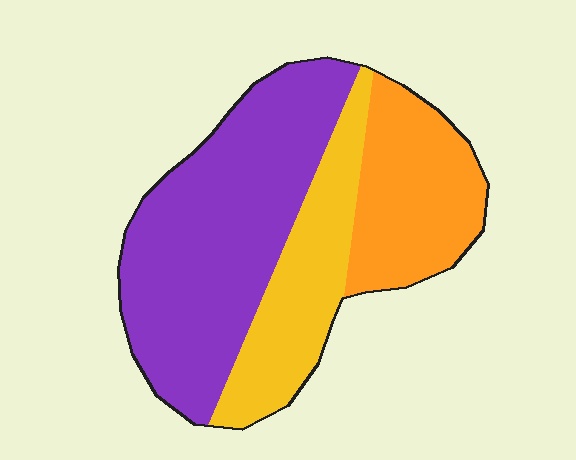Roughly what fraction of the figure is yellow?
Yellow takes up about one quarter (1/4) of the figure.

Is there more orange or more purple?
Purple.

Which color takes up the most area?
Purple, at roughly 50%.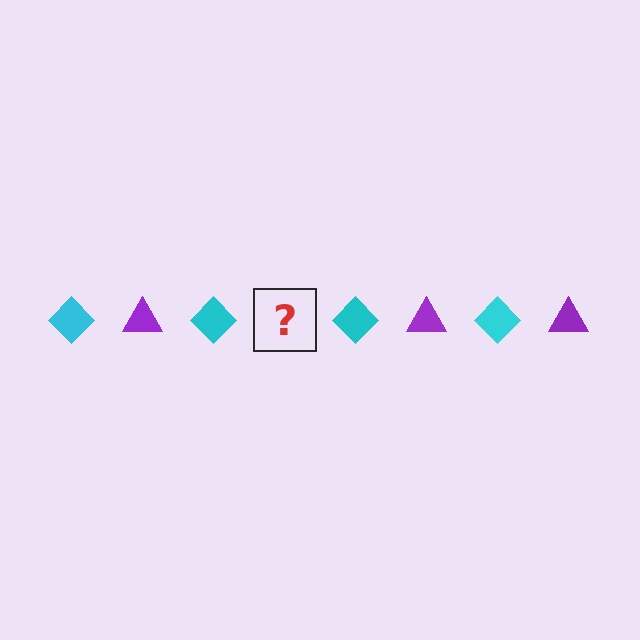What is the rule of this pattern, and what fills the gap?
The rule is that the pattern alternates between cyan diamond and purple triangle. The gap should be filled with a purple triangle.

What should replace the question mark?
The question mark should be replaced with a purple triangle.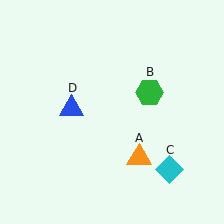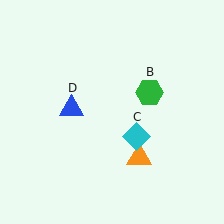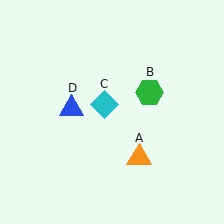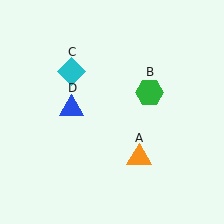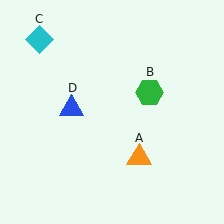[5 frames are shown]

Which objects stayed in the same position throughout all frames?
Orange triangle (object A) and green hexagon (object B) and blue triangle (object D) remained stationary.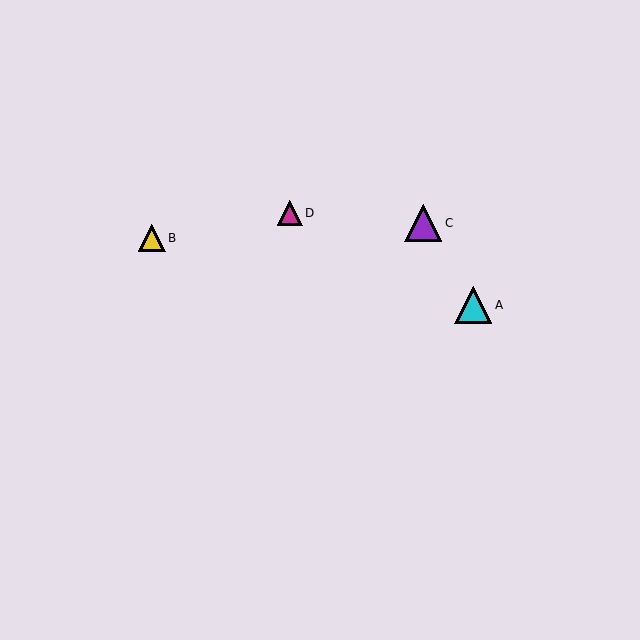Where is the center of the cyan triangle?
The center of the cyan triangle is at (473, 305).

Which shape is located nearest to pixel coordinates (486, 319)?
The cyan triangle (labeled A) at (473, 305) is nearest to that location.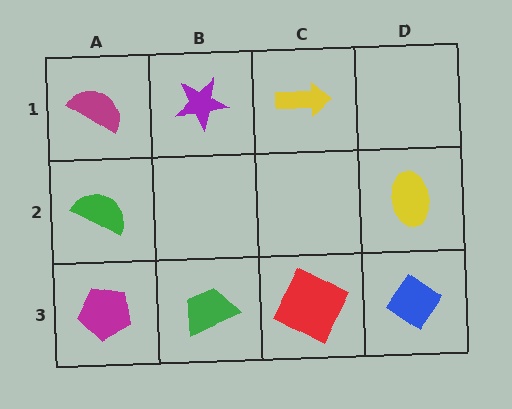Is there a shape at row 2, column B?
No, that cell is empty.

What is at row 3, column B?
A green trapezoid.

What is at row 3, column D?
A blue diamond.